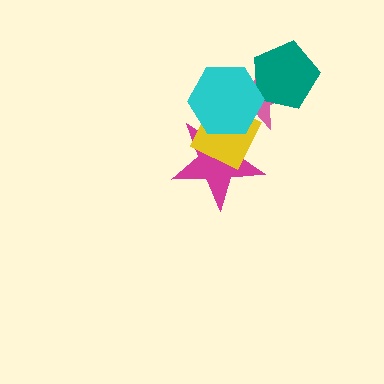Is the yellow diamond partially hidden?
Yes, it is partially covered by another shape.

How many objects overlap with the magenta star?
3 objects overlap with the magenta star.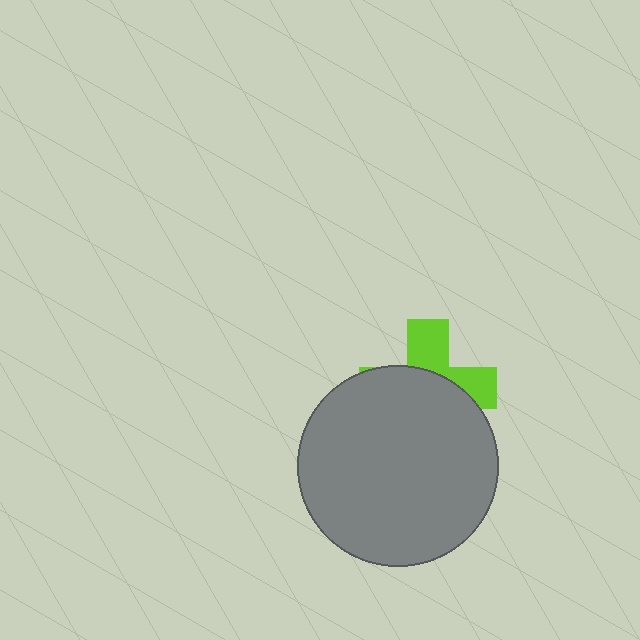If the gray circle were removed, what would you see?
You would see the complete lime cross.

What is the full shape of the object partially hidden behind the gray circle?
The partially hidden object is a lime cross.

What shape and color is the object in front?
The object in front is a gray circle.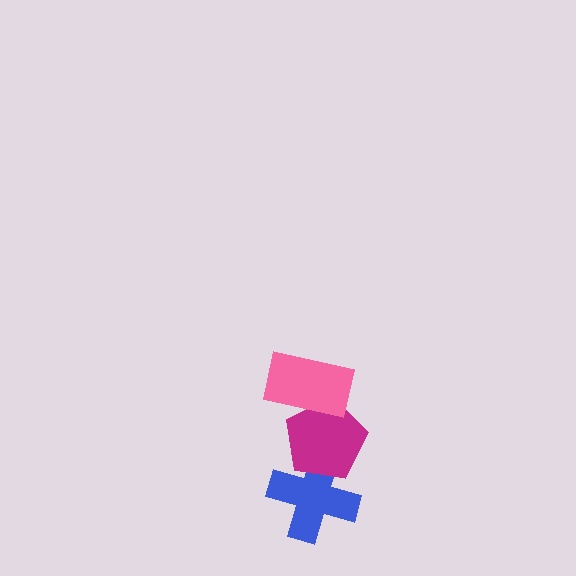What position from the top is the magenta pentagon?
The magenta pentagon is 2nd from the top.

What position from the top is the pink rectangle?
The pink rectangle is 1st from the top.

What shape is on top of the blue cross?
The magenta pentagon is on top of the blue cross.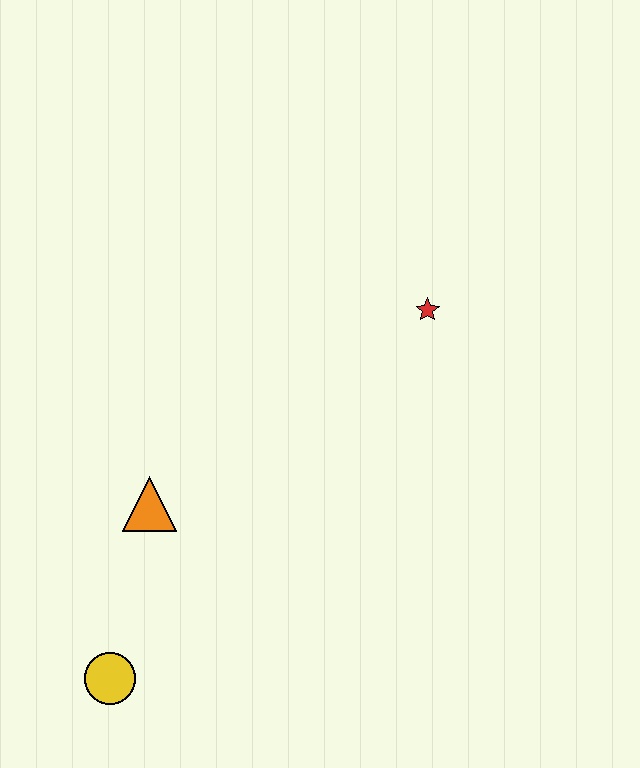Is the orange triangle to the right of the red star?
No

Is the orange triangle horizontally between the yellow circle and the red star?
Yes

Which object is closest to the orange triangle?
The yellow circle is closest to the orange triangle.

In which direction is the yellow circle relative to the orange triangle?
The yellow circle is below the orange triangle.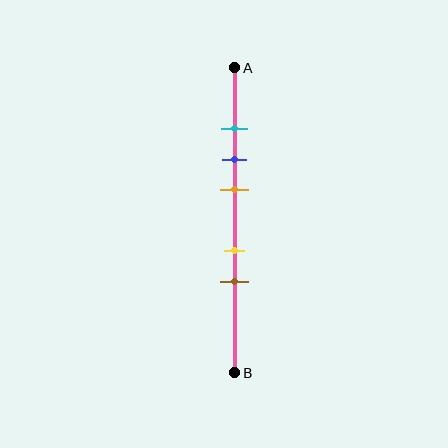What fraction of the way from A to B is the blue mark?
The blue mark is approximately 30% (0.3) of the way from A to B.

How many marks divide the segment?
There are 5 marks dividing the segment.